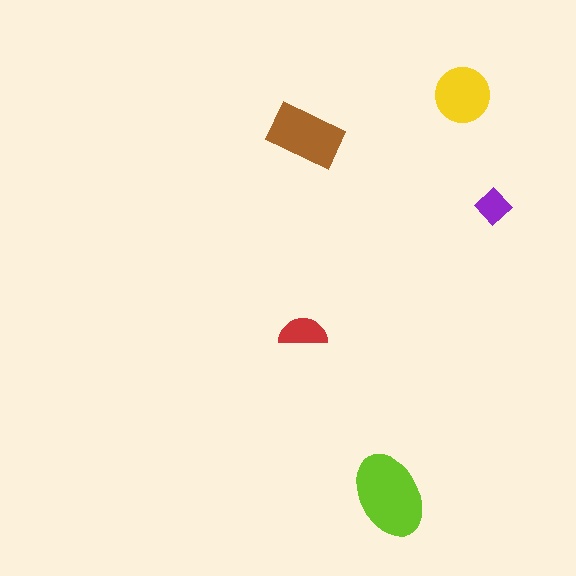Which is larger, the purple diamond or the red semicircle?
The red semicircle.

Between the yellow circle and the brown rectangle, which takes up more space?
The brown rectangle.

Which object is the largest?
The lime ellipse.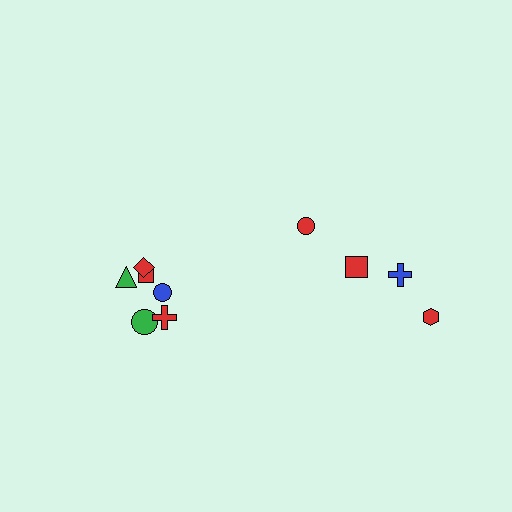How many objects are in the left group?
There are 6 objects.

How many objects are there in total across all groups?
There are 10 objects.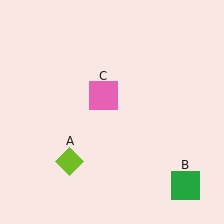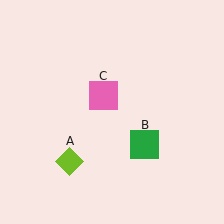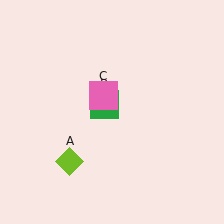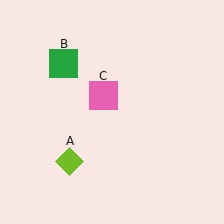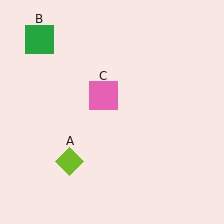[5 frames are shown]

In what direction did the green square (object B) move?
The green square (object B) moved up and to the left.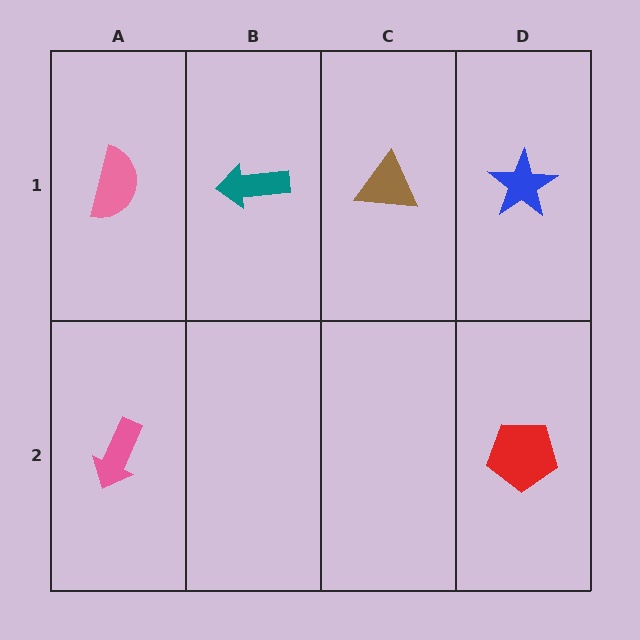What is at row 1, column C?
A brown triangle.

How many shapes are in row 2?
2 shapes.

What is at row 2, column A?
A pink arrow.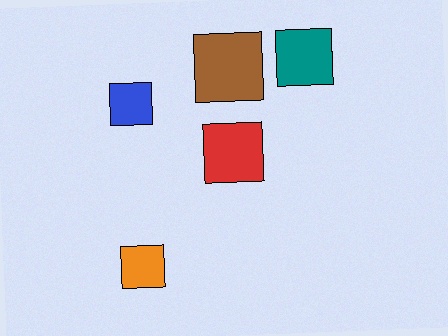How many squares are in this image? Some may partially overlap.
There are 5 squares.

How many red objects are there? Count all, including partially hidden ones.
There is 1 red object.